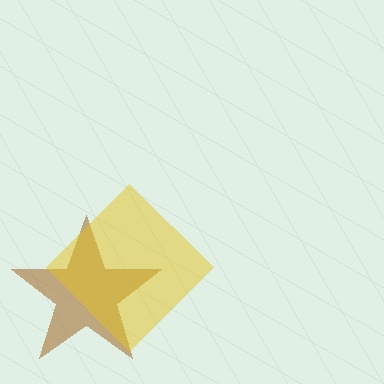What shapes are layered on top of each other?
The layered shapes are: a brown star, a yellow diamond.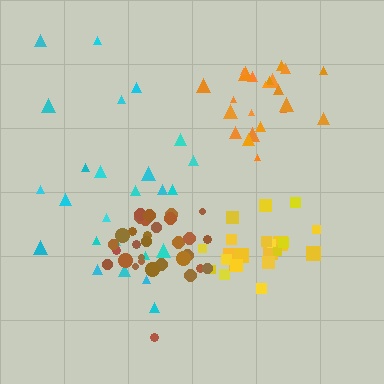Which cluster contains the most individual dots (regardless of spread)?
Brown (32).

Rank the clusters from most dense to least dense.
brown, yellow, orange, cyan.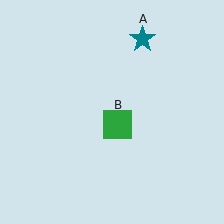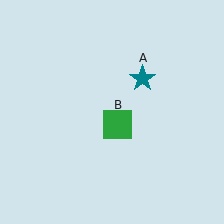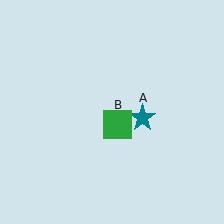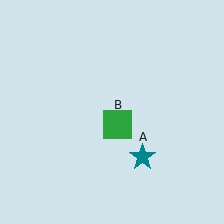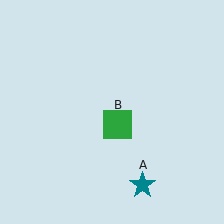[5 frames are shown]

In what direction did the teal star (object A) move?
The teal star (object A) moved down.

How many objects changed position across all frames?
1 object changed position: teal star (object A).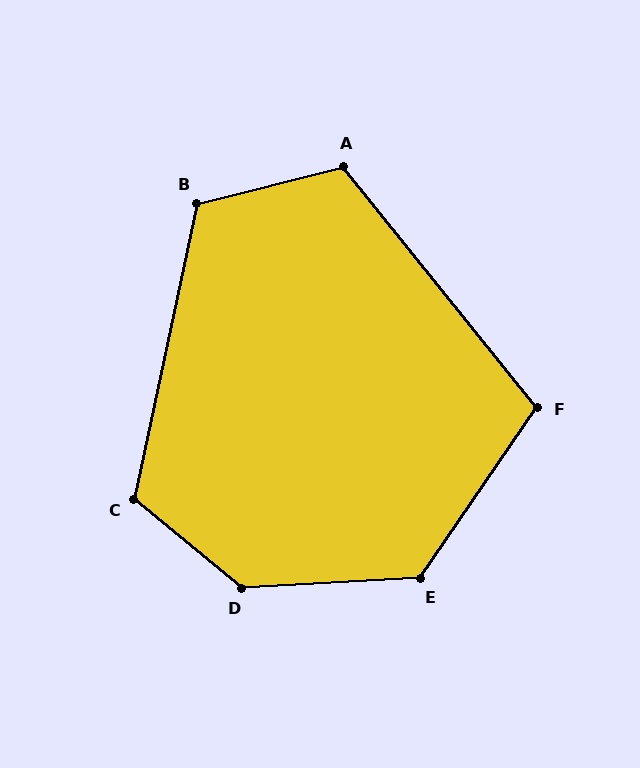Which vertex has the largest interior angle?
D, at approximately 137 degrees.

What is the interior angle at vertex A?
Approximately 115 degrees (obtuse).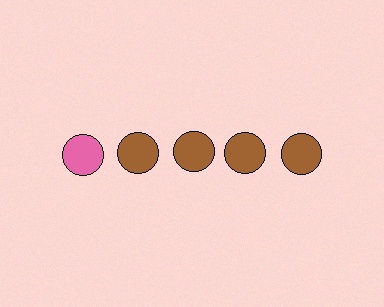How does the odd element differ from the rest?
It has a different color: pink instead of brown.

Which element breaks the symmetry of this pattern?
The pink circle in the top row, leftmost column breaks the symmetry. All other shapes are brown circles.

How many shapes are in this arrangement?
There are 5 shapes arranged in a grid pattern.